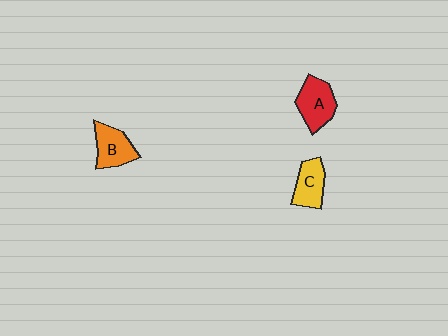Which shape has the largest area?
Shape A (red).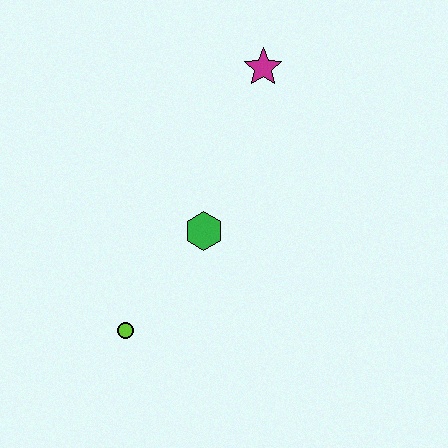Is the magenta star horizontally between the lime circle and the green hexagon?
No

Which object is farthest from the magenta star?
The lime circle is farthest from the magenta star.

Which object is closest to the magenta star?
The green hexagon is closest to the magenta star.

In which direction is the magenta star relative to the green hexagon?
The magenta star is above the green hexagon.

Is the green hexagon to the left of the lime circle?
No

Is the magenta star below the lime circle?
No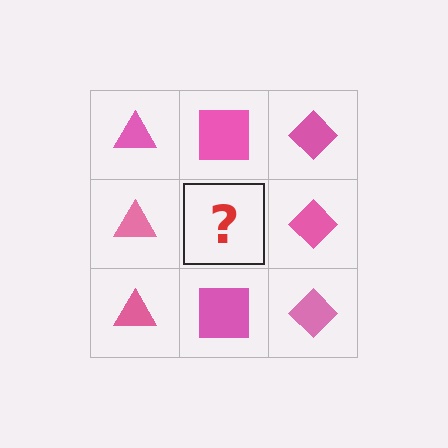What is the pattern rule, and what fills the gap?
The rule is that each column has a consistent shape. The gap should be filled with a pink square.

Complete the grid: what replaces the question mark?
The question mark should be replaced with a pink square.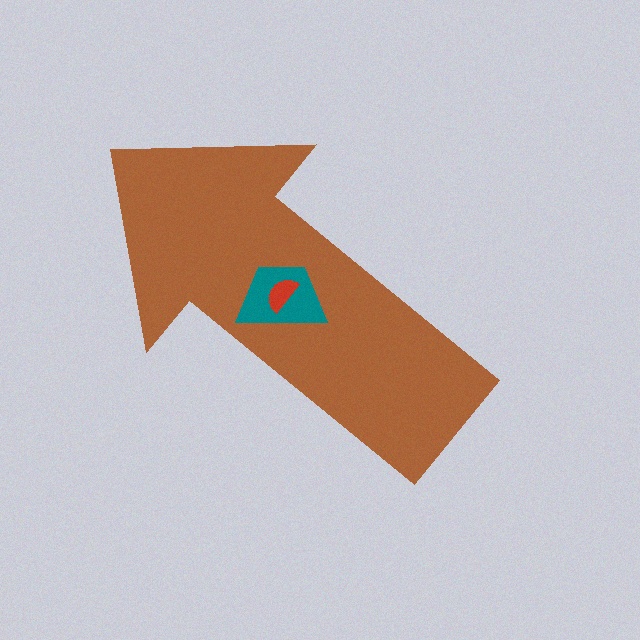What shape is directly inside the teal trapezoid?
The red semicircle.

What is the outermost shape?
The brown arrow.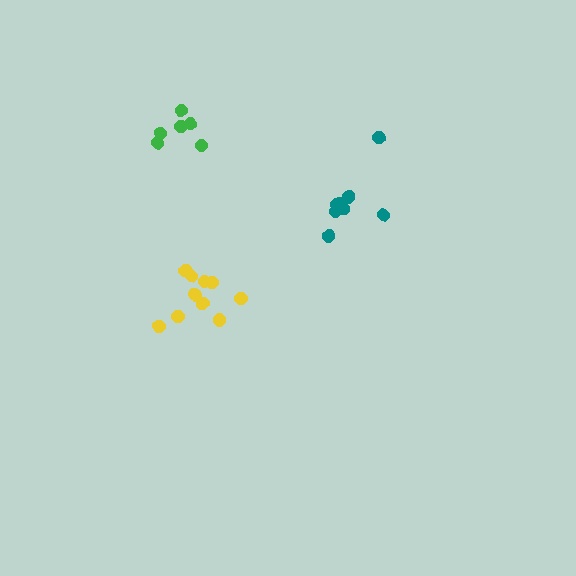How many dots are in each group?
Group 1: 8 dots, Group 2: 6 dots, Group 3: 10 dots (24 total).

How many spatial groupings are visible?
There are 3 spatial groupings.